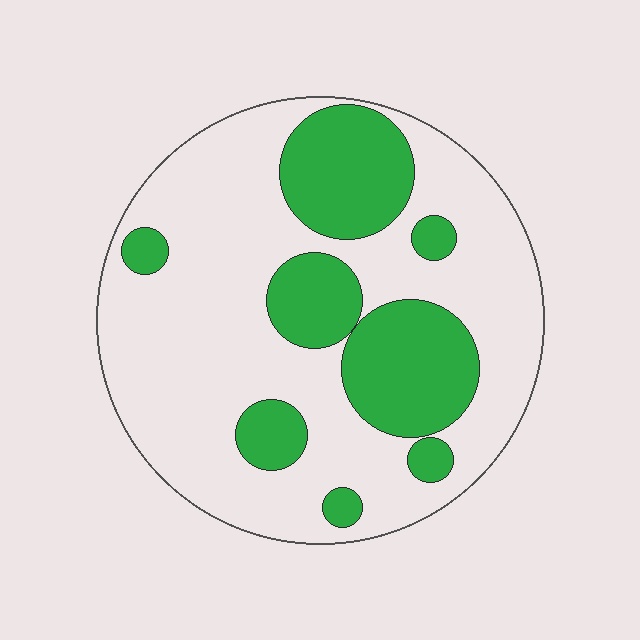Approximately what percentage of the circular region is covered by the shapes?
Approximately 30%.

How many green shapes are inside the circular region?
8.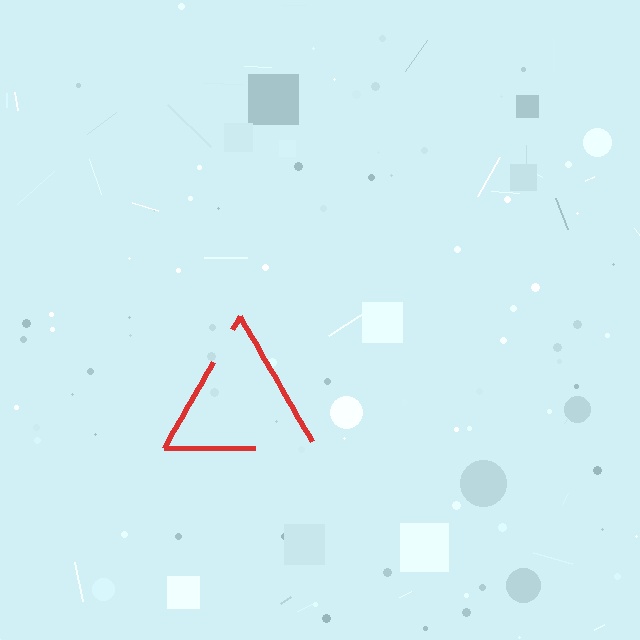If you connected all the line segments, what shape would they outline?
They would outline a triangle.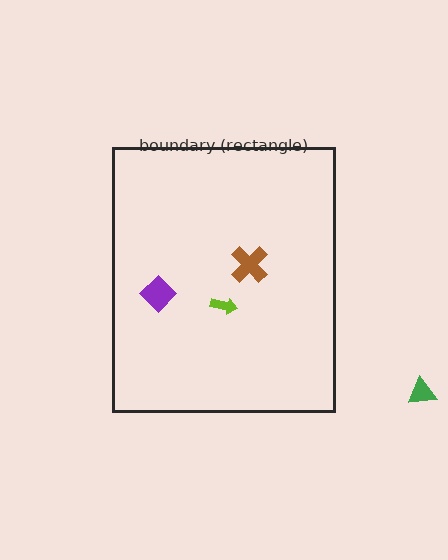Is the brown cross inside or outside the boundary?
Inside.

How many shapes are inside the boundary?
3 inside, 1 outside.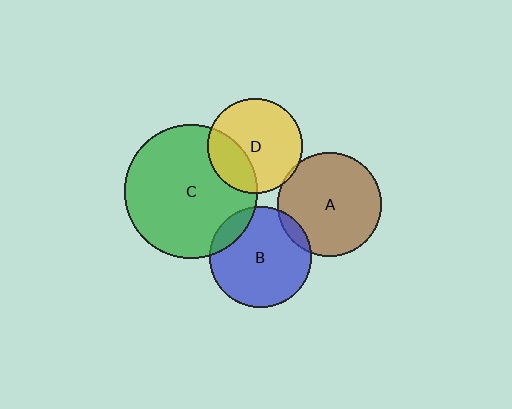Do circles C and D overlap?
Yes.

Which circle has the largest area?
Circle C (green).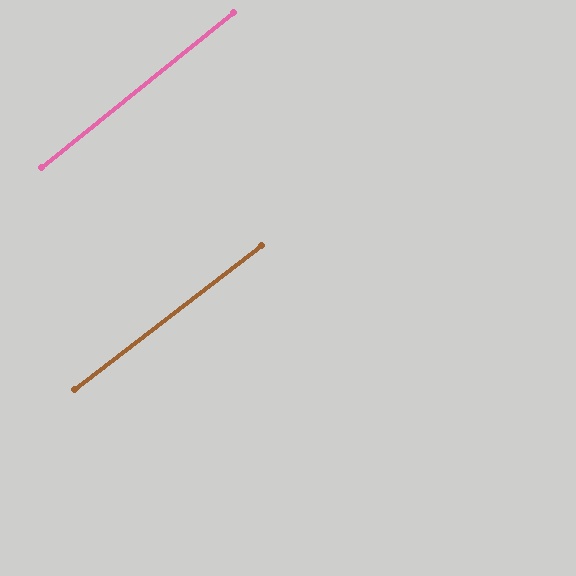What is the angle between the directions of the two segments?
Approximately 1 degree.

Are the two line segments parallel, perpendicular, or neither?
Parallel — their directions differ by only 1.3°.